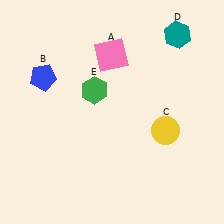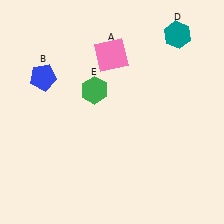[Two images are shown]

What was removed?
The yellow circle (C) was removed in Image 2.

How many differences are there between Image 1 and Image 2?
There is 1 difference between the two images.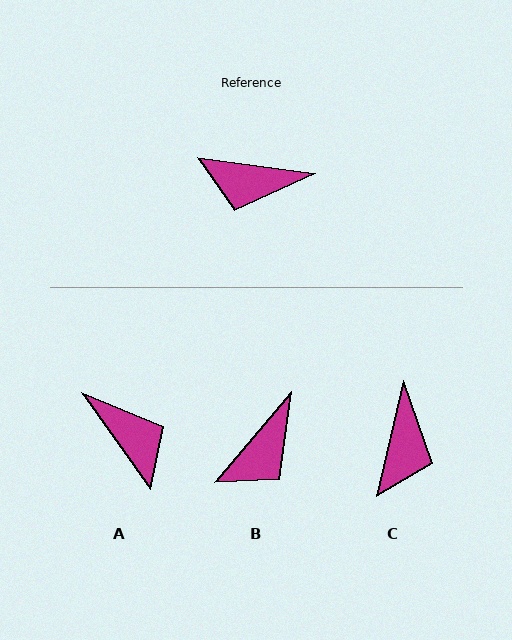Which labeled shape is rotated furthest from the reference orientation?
A, about 133 degrees away.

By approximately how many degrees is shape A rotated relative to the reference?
Approximately 133 degrees counter-clockwise.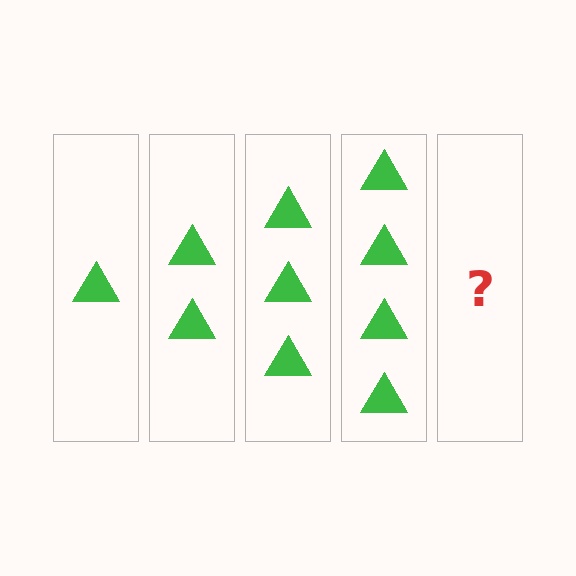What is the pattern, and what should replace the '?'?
The pattern is that each step adds one more triangle. The '?' should be 5 triangles.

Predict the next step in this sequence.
The next step is 5 triangles.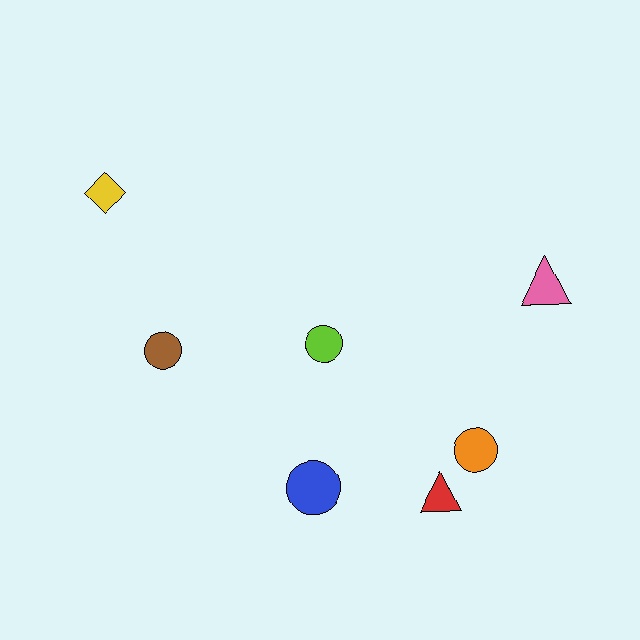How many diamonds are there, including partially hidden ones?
There is 1 diamond.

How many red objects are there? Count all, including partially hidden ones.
There is 1 red object.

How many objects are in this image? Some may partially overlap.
There are 7 objects.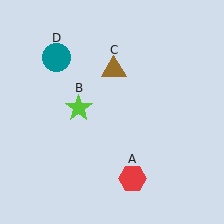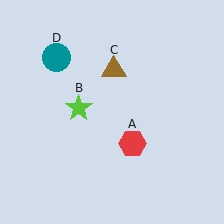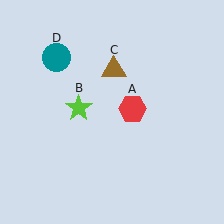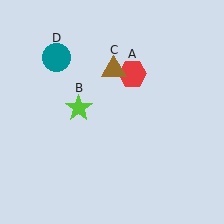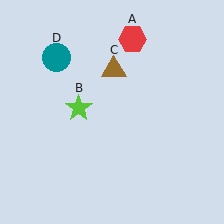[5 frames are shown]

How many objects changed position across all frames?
1 object changed position: red hexagon (object A).